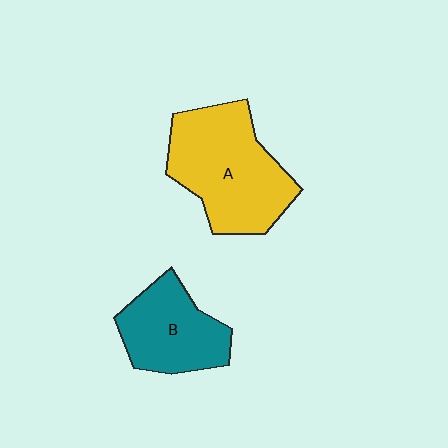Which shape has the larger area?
Shape A (yellow).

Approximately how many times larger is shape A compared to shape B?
Approximately 1.5 times.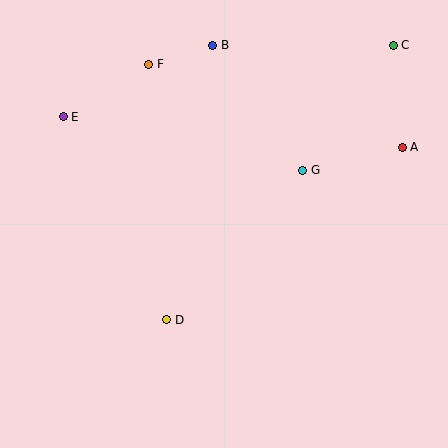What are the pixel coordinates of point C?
Point C is at (393, 45).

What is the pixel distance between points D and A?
The distance between D and A is 292 pixels.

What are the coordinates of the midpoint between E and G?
The midpoint between E and G is at (183, 143).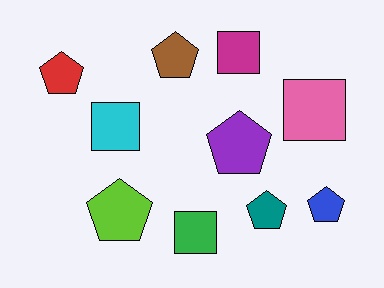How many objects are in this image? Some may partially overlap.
There are 10 objects.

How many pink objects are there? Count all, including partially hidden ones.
There is 1 pink object.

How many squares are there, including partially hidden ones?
There are 4 squares.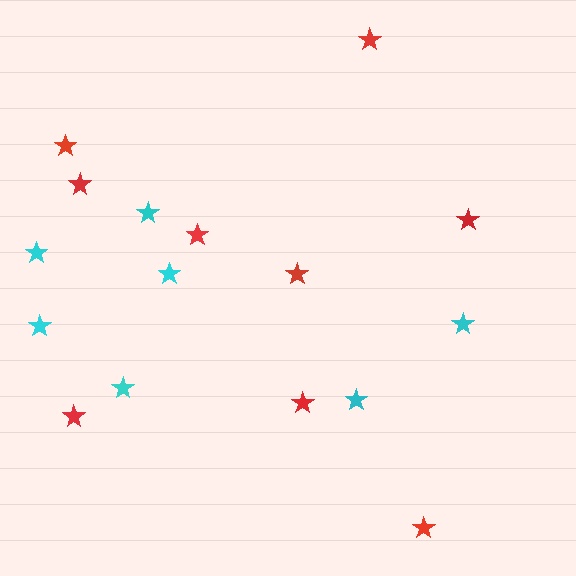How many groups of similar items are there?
There are 2 groups: one group of cyan stars (7) and one group of red stars (9).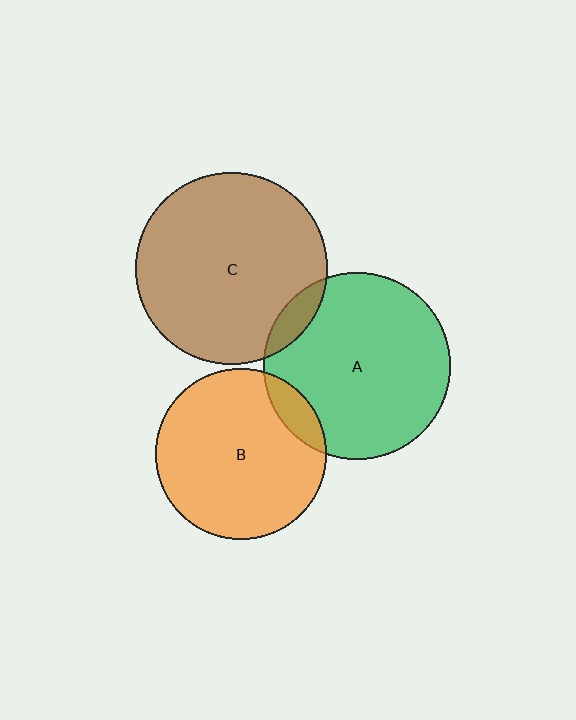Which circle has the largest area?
Circle C (brown).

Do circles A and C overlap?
Yes.